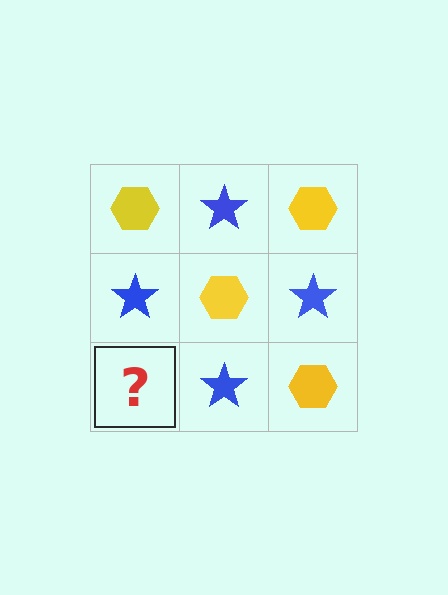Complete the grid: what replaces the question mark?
The question mark should be replaced with a yellow hexagon.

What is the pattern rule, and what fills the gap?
The rule is that it alternates yellow hexagon and blue star in a checkerboard pattern. The gap should be filled with a yellow hexagon.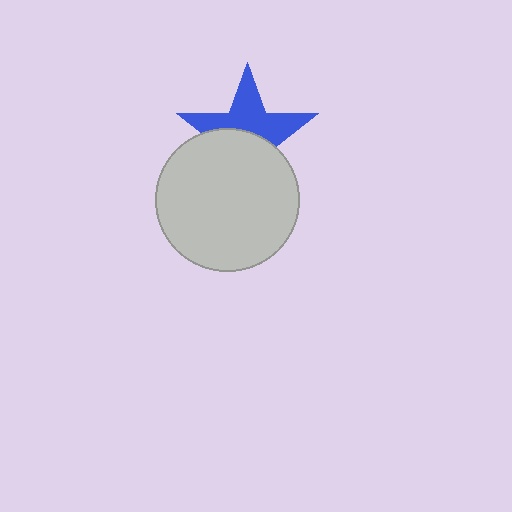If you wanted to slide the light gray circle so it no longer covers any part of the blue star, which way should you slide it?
Slide it down — that is the most direct way to separate the two shapes.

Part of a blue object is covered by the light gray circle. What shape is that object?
It is a star.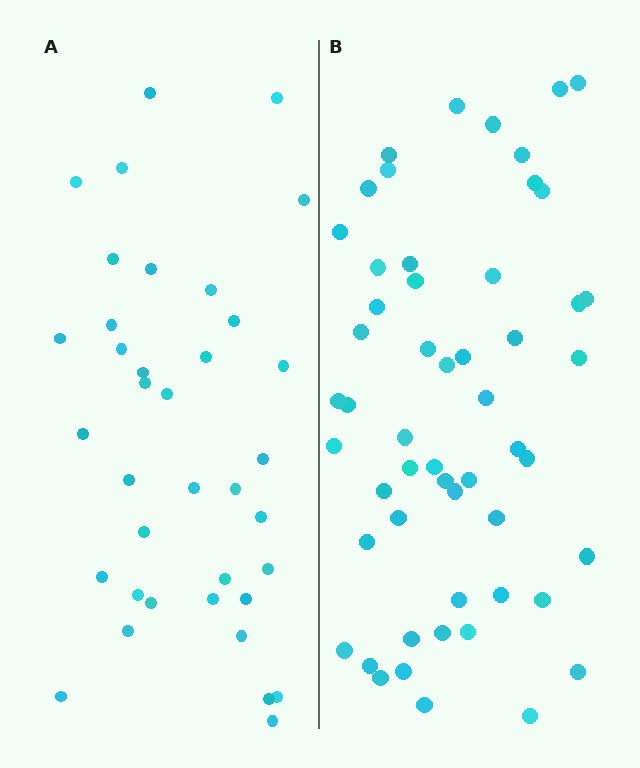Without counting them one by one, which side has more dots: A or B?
Region B (the right region) has more dots.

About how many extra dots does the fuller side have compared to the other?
Region B has approximately 15 more dots than region A.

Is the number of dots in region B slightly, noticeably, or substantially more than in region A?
Region B has substantially more. The ratio is roughly 1.5 to 1.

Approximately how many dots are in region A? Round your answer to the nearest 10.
About 40 dots. (The exact count is 37, which rounds to 40.)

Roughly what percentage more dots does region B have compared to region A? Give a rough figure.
About 45% more.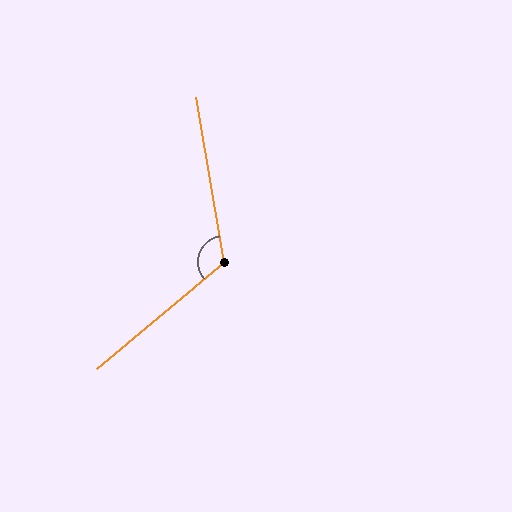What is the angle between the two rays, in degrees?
Approximately 121 degrees.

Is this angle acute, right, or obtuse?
It is obtuse.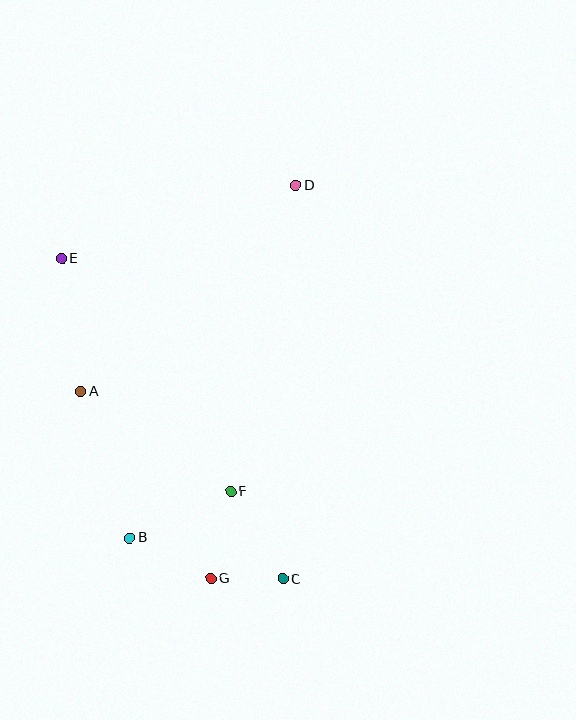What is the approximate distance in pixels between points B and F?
The distance between B and F is approximately 111 pixels.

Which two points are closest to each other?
Points C and G are closest to each other.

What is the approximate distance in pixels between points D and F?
The distance between D and F is approximately 313 pixels.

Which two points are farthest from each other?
Points D and G are farthest from each other.